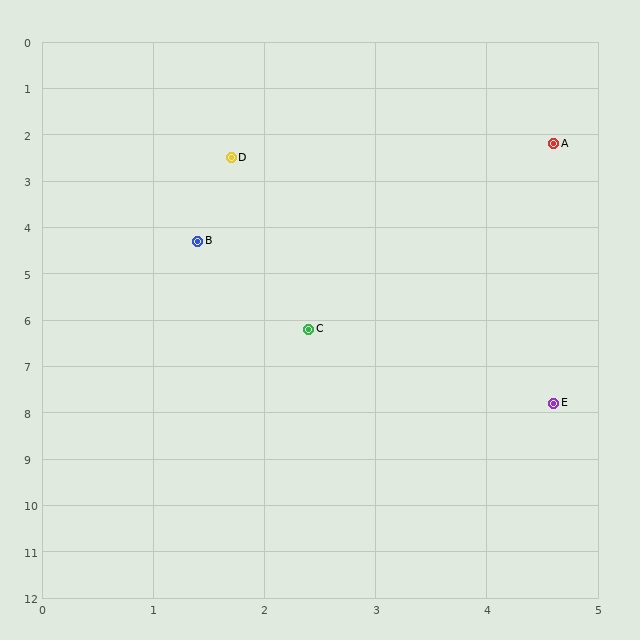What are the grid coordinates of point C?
Point C is at approximately (2.4, 6.2).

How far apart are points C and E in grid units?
Points C and E are about 2.7 grid units apart.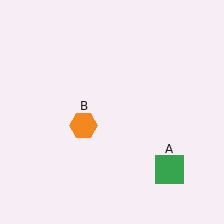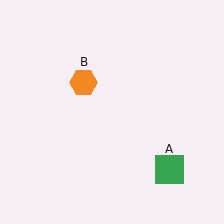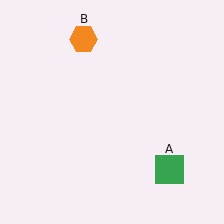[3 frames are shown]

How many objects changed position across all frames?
1 object changed position: orange hexagon (object B).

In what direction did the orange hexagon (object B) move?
The orange hexagon (object B) moved up.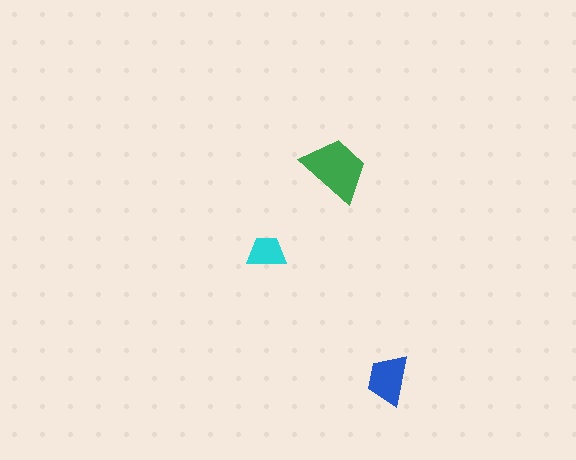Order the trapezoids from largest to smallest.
the green one, the blue one, the cyan one.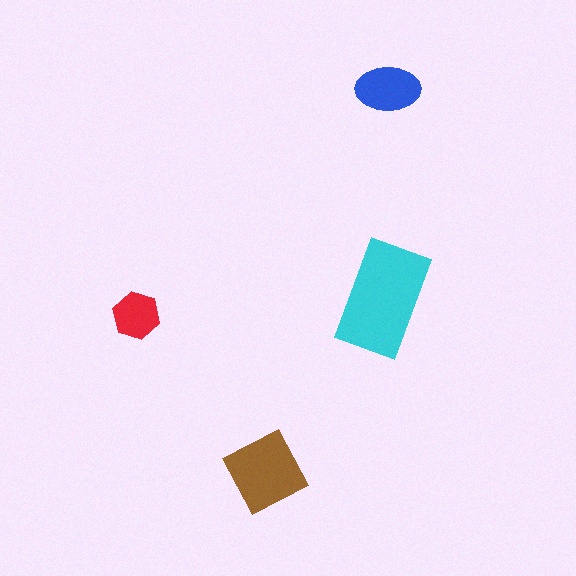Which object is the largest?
The cyan rectangle.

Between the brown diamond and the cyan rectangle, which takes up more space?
The cyan rectangle.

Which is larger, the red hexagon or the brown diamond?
The brown diamond.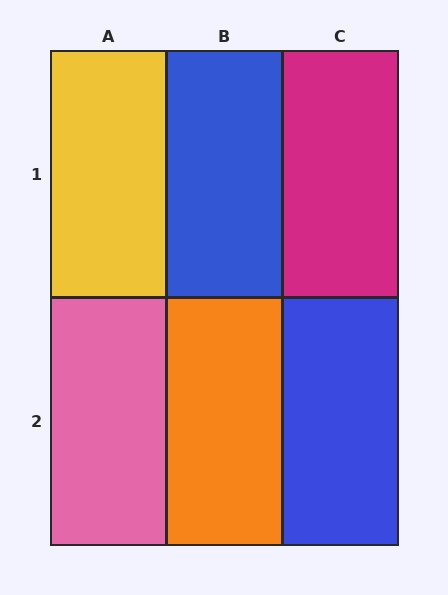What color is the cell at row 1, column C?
Magenta.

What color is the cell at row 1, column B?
Blue.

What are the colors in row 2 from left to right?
Pink, orange, blue.